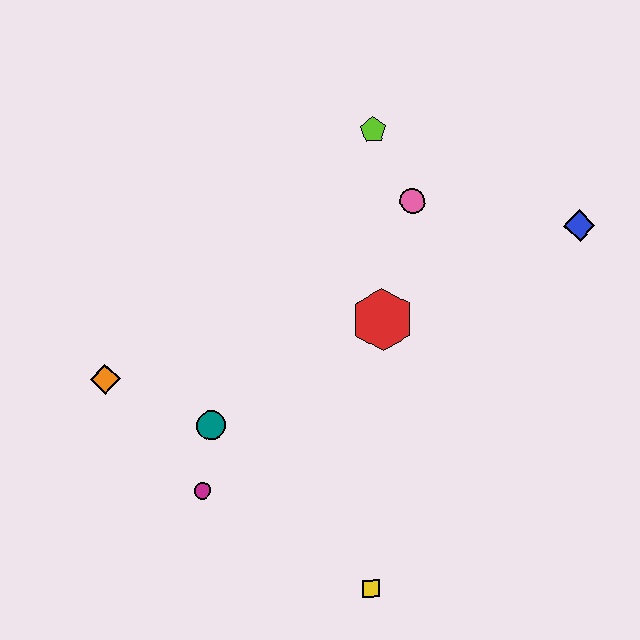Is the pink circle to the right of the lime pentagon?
Yes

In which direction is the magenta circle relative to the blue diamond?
The magenta circle is to the left of the blue diamond.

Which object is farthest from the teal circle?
The blue diamond is farthest from the teal circle.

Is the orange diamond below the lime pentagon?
Yes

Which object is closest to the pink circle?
The lime pentagon is closest to the pink circle.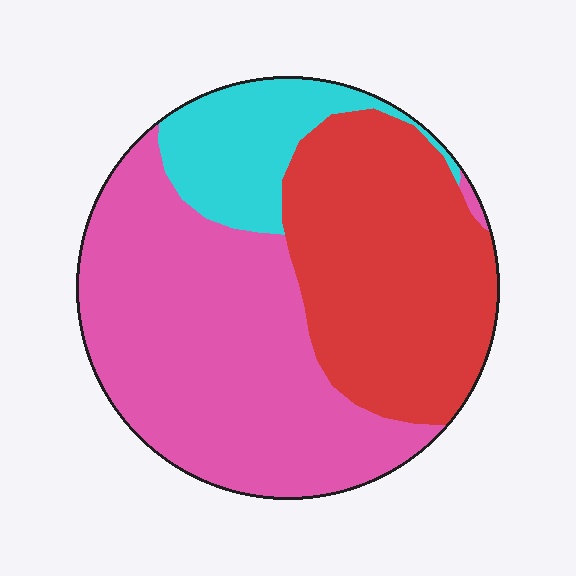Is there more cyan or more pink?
Pink.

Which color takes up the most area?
Pink, at roughly 50%.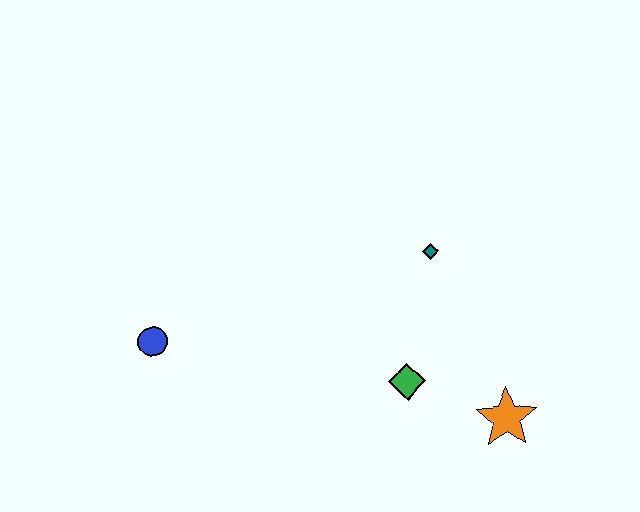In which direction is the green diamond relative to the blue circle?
The green diamond is to the right of the blue circle.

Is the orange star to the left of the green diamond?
No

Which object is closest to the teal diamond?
The green diamond is closest to the teal diamond.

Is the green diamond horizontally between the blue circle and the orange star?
Yes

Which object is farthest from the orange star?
The blue circle is farthest from the orange star.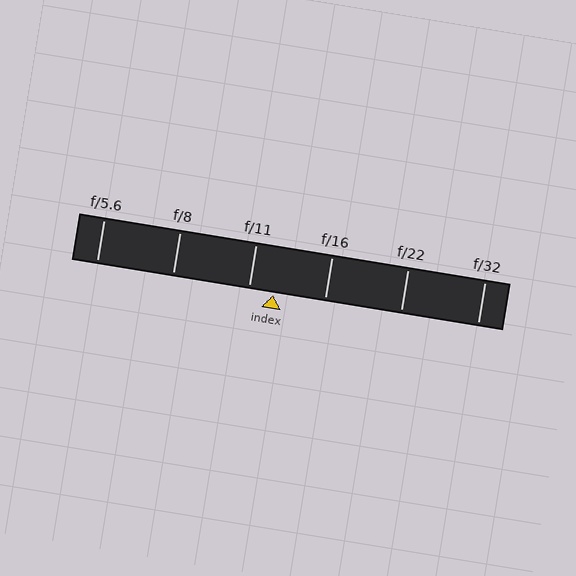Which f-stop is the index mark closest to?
The index mark is closest to f/11.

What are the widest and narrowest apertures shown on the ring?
The widest aperture shown is f/5.6 and the narrowest is f/32.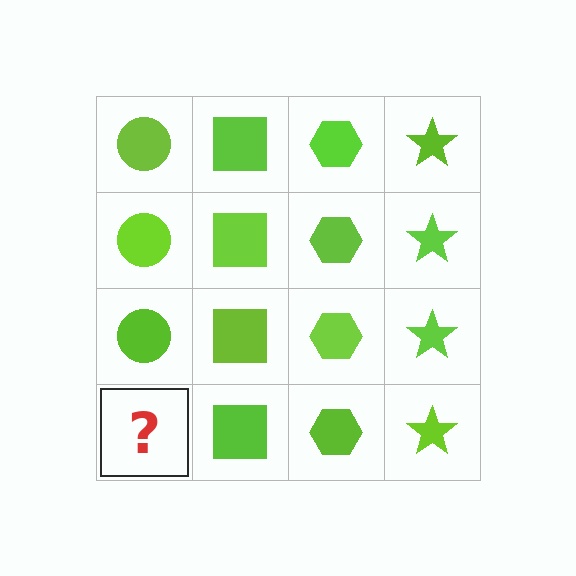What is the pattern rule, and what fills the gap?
The rule is that each column has a consistent shape. The gap should be filled with a lime circle.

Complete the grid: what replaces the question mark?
The question mark should be replaced with a lime circle.